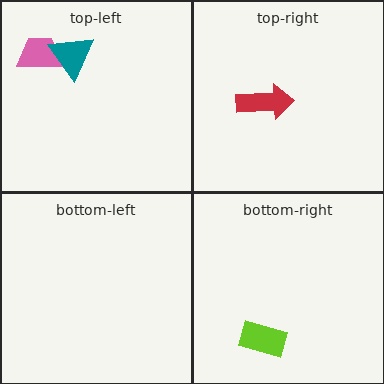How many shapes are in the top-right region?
1.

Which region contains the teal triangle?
The top-left region.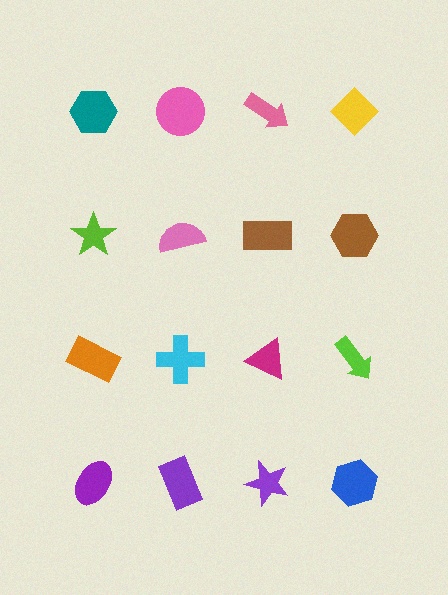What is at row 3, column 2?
A cyan cross.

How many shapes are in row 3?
4 shapes.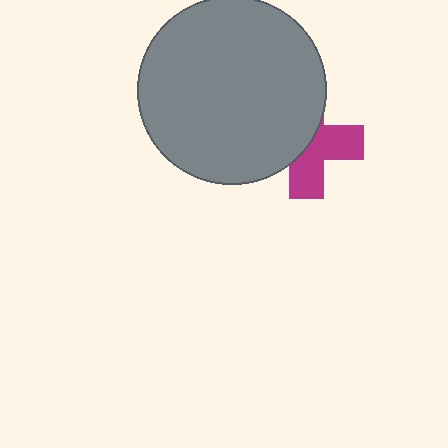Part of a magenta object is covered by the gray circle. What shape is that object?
It is a cross.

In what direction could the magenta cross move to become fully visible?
The magenta cross could move right. That would shift it out from behind the gray circle entirely.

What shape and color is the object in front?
The object in front is a gray circle.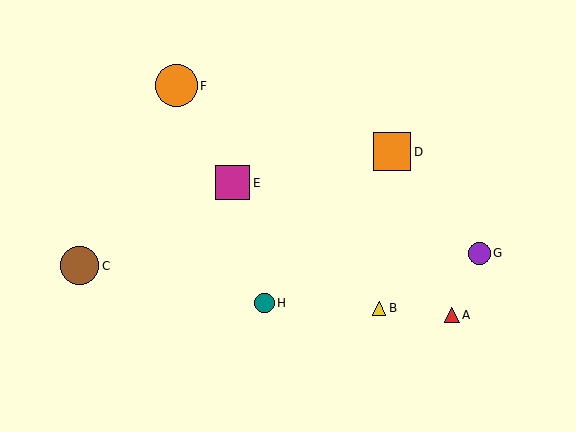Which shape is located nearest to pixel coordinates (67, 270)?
The brown circle (labeled C) at (80, 266) is nearest to that location.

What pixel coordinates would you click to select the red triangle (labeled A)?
Click at (452, 315) to select the red triangle A.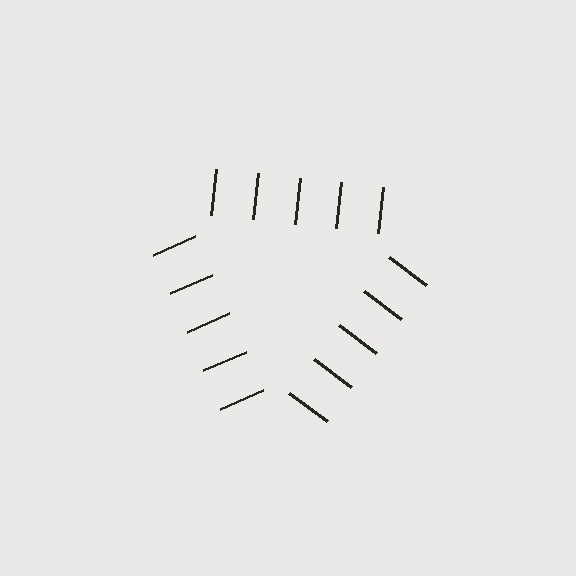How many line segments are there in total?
15 — 5 along each of the 3 edges.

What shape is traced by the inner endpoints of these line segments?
An illusory triangle — the line segments terminate on its edges but no continuous stroke is drawn.